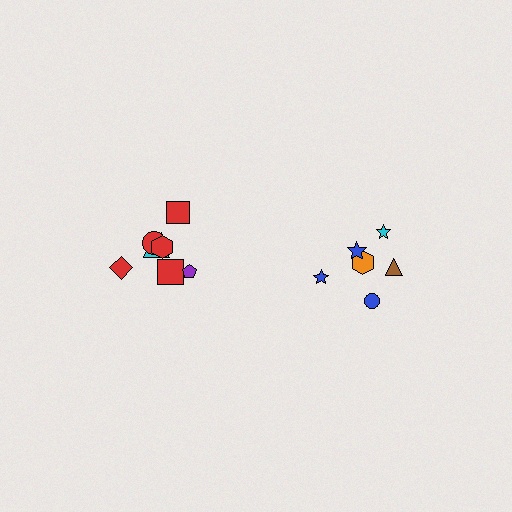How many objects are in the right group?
There are 6 objects.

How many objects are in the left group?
There are 8 objects.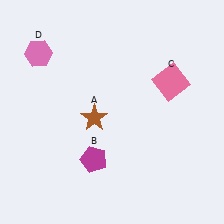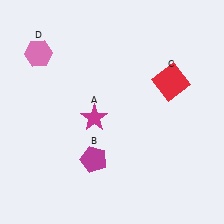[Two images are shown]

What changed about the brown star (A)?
In Image 1, A is brown. In Image 2, it changed to magenta.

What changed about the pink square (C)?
In Image 1, C is pink. In Image 2, it changed to red.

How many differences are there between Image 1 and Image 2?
There are 2 differences between the two images.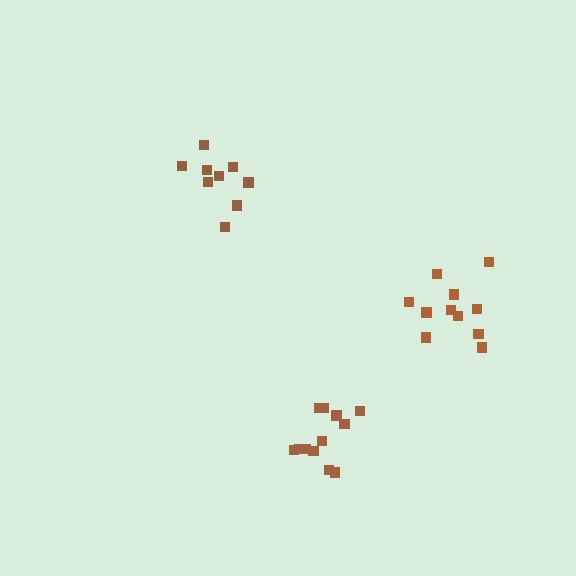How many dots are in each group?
Group 1: 9 dots, Group 2: 12 dots, Group 3: 11 dots (32 total).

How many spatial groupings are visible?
There are 3 spatial groupings.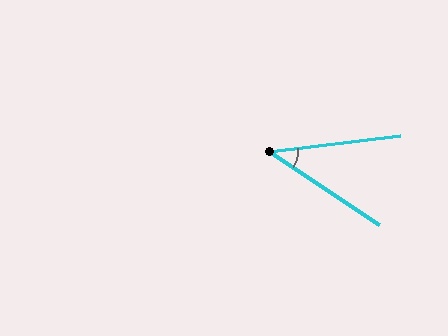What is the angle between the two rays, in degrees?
Approximately 41 degrees.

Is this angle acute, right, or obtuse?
It is acute.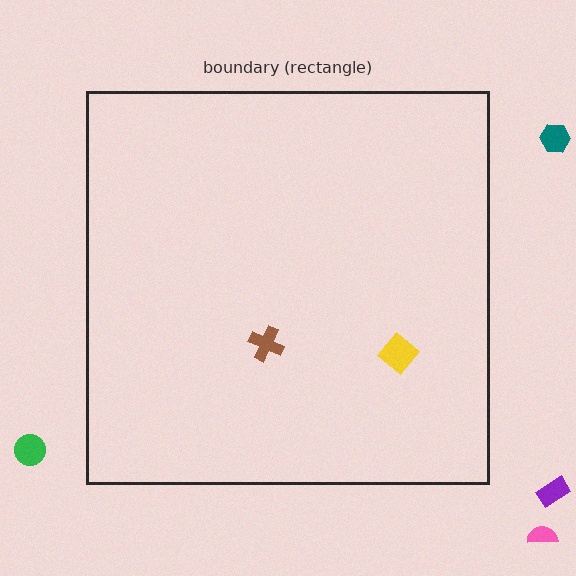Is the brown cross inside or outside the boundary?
Inside.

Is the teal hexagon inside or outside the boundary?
Outside.